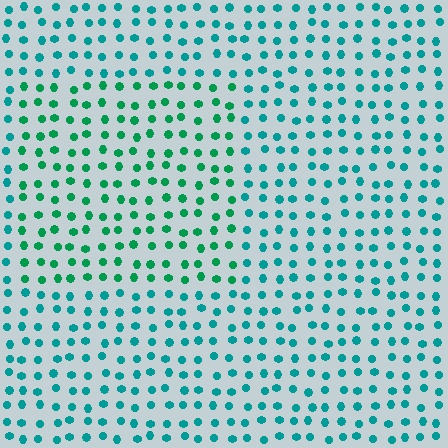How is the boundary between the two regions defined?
The boundary is defined purely by a slight shift in hue (about 29 degrees). Spacing, size, and orientation are identical on both sides.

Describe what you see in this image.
The image is filled with small teal elements in a uniform arrangement. A rectangle-shaped region is visible where the elements are tinted to a slightly different hue, forming a subtle color boundary.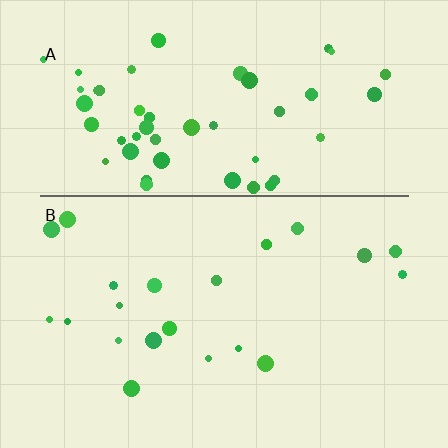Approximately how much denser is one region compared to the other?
Approximately 2.5× — region A over region B.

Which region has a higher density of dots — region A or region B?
A (the top).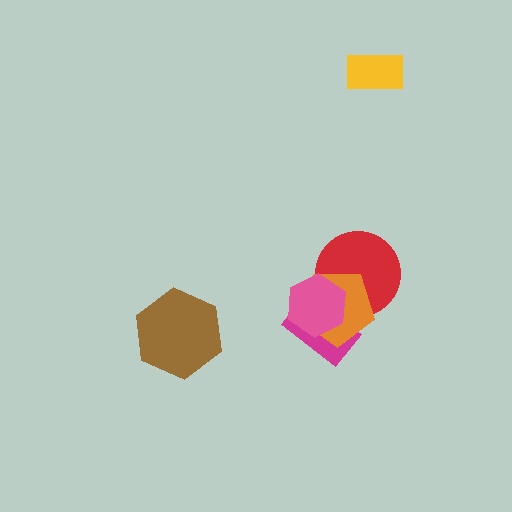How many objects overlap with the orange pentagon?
3 objects overlap with the orange pentagon.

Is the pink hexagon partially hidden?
No, no other shape covers it.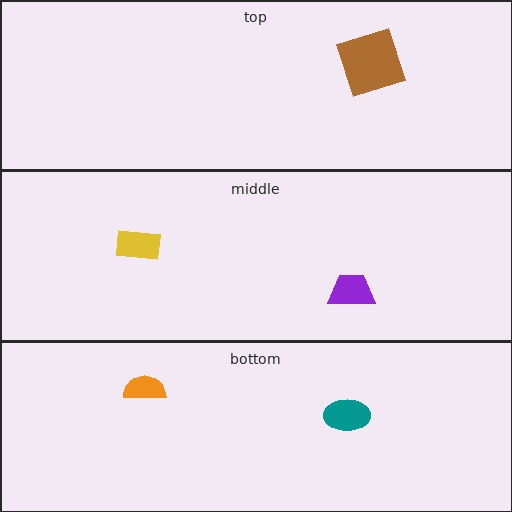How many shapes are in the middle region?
2.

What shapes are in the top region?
The brown square.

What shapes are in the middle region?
The purple trapezoid, the yellow rectangle.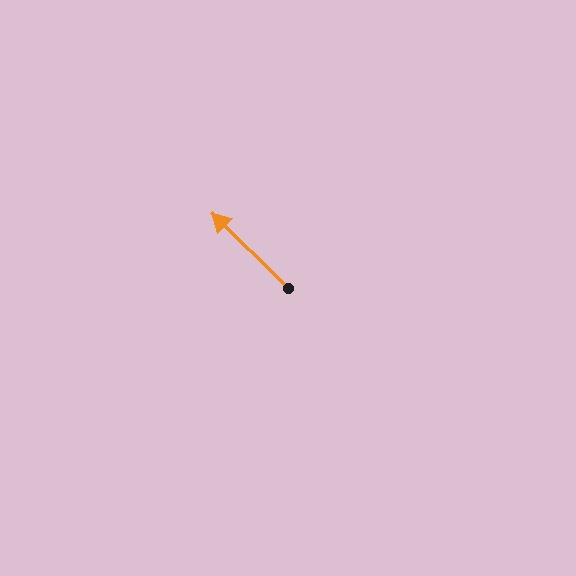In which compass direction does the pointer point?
Northwest.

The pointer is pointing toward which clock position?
Roughly 10 o'clock.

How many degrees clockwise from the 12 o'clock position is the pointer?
Approximately 315 degrees.